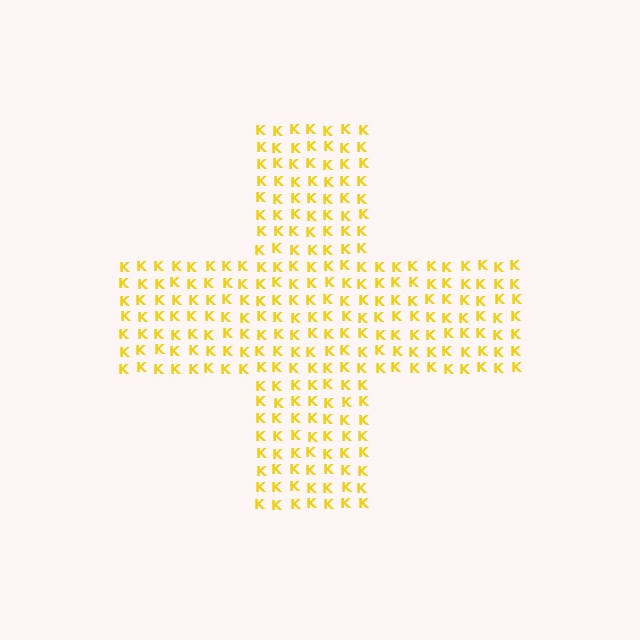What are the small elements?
The small elements are letter K's.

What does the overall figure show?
The overall figure shows a cross.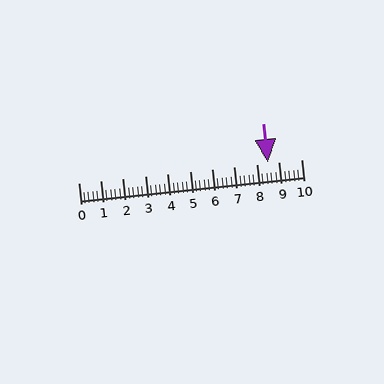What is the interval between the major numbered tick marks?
The major tick marks are spaced 1 units apart.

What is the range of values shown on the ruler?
The ruler shows values from 0 to 10.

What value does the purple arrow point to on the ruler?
The purple arrow points to approximately 8.5.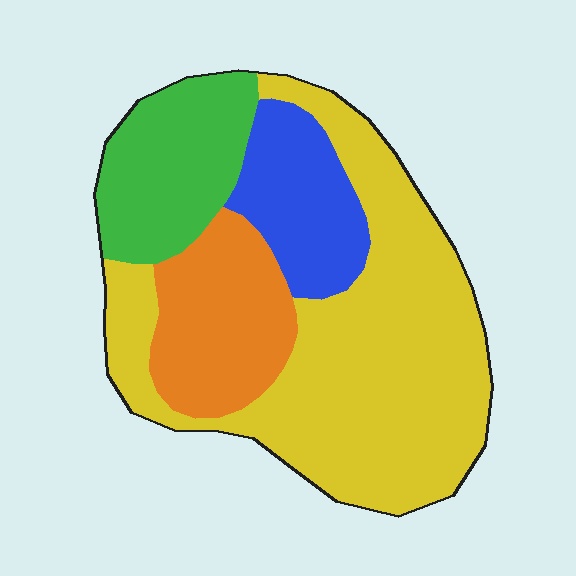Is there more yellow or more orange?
Yellow.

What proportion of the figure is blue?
Blue covers 14% of the figure.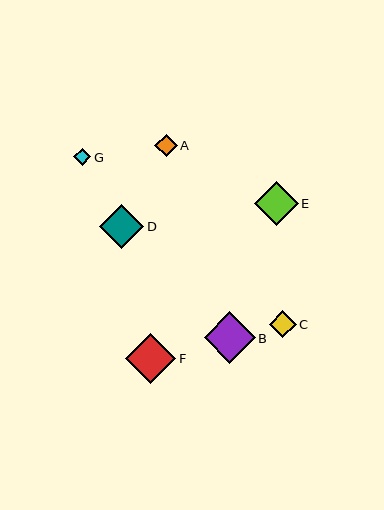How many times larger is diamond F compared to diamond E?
Diamond F is approximately 1.1 times the size of diamond E.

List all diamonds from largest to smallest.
From largest to smallest: B, F, D, E, C, A, G.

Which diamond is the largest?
Diamond B is the largest with a size of approximately 51 pixels.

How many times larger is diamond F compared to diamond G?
Diamond F is approximately 2.9 times the size of diamond G.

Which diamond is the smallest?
Diamond G is the smallest with a size of approximately 17 pixels.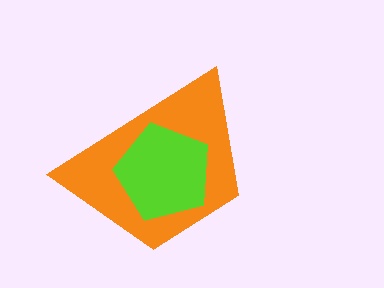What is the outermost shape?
The orange trapezoid.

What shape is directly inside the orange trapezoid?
The lime pentagon.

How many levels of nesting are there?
2.